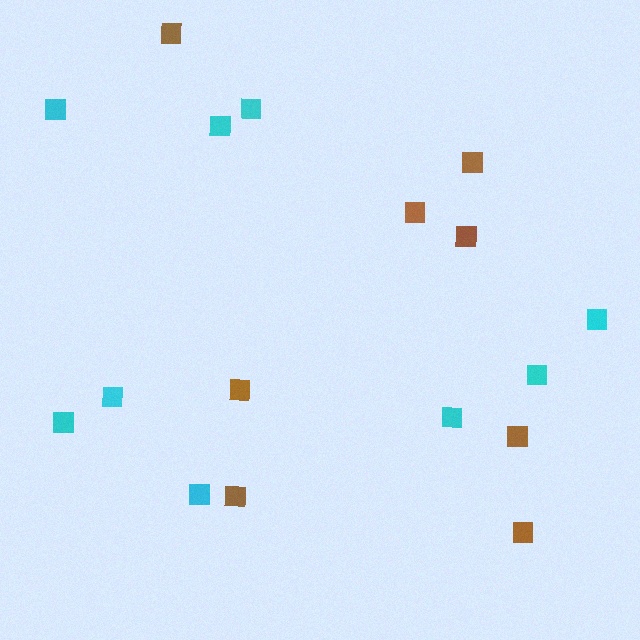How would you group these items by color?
There are 2 groups: one group of brown squares (8) and one group of cyan squares (9).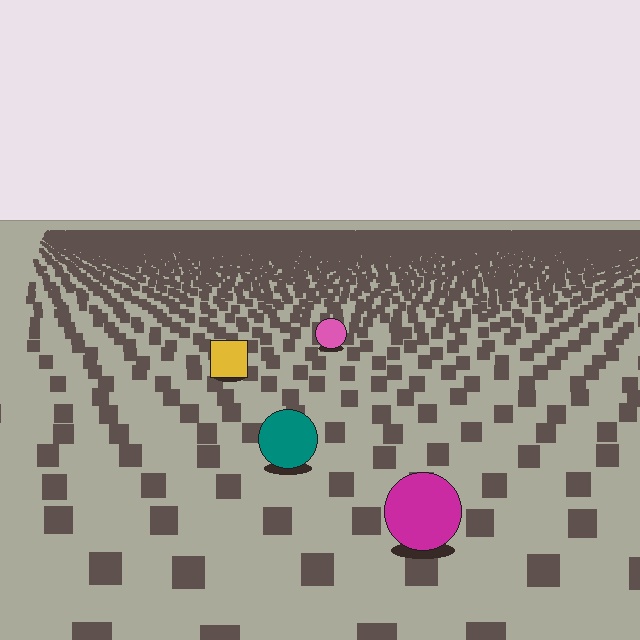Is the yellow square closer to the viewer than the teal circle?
No. The teal circle is closer — you can tell from the texture gradient: the ground texture is coarser near it.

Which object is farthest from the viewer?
The pink circle is farthest from the viewer. It appears smaller and the ground texture around it is denser.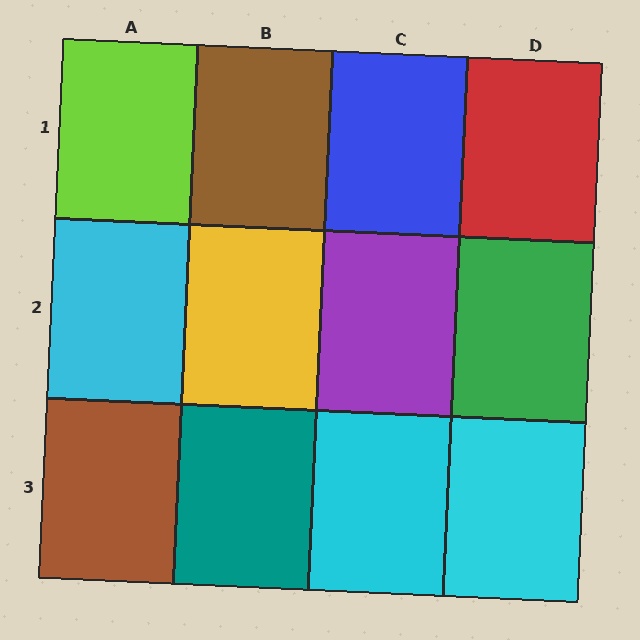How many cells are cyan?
3 cells are cyan.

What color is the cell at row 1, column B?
Brown.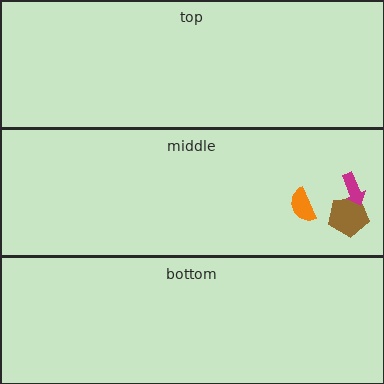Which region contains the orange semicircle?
The middle region.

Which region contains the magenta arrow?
The middle region.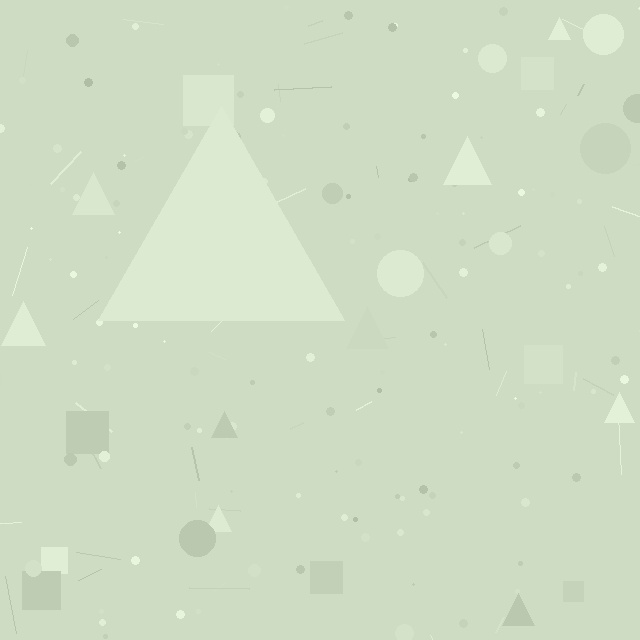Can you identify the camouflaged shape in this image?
The camouflaged shape is a triangle.